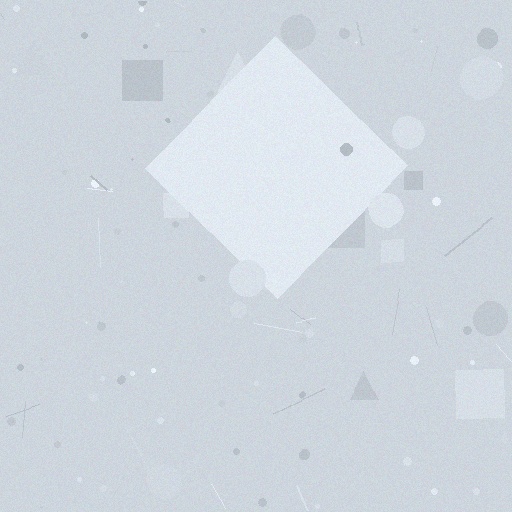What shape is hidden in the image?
A diamond is hidden in the image.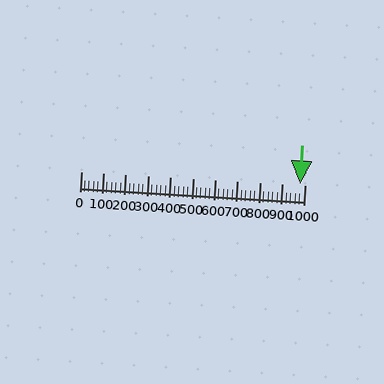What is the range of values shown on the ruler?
The ruler shows values from 0 to 1000.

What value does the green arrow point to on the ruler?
The green arrow points to approximately 980.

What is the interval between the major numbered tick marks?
The major tick marks are spaced 100 units apart.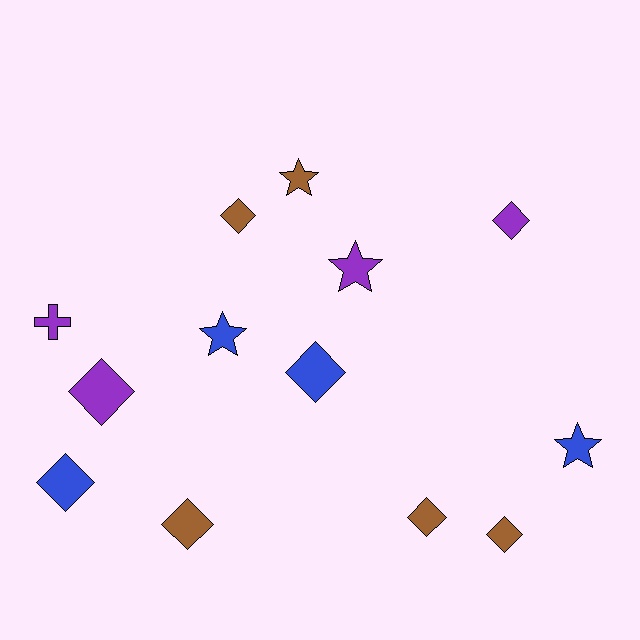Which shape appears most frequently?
Diamond, with 8 objects.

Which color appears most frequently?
Brown, with 5 objects.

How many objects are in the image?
There are 13 objects.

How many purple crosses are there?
There is 1 purple cross.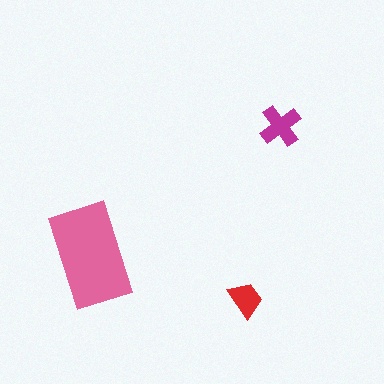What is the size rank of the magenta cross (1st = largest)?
2nd.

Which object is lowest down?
The red trapezoid is bottommost.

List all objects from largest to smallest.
The pink rectangle, the magenta cross, the red trapezoid.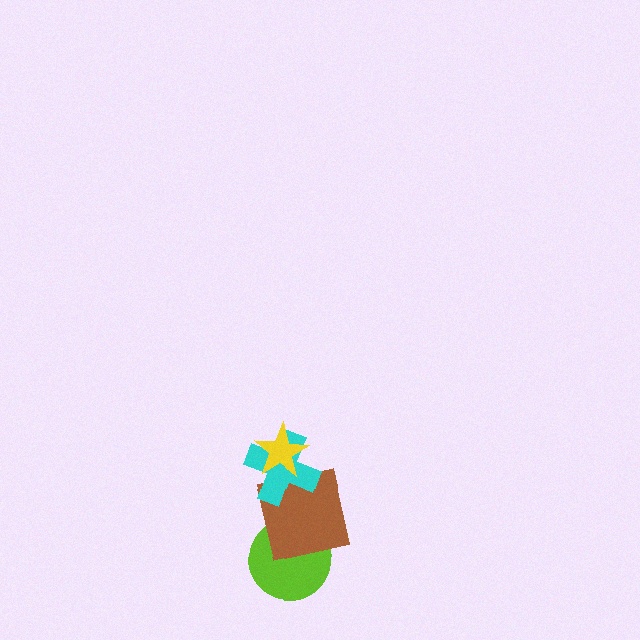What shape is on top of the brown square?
The cyan cross is on top of the brown square.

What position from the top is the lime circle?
The lime circle is 4th from the top.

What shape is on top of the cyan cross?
The yellow star is on top of the cyan cross.